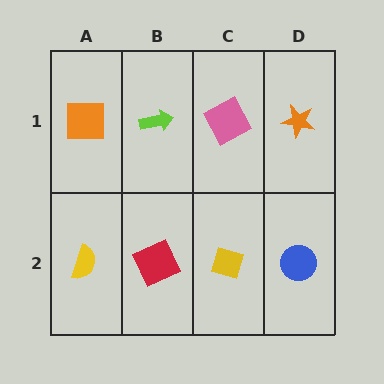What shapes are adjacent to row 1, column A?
A yellow semicircle (row 2, column A), a lime arrow (row 1, column B).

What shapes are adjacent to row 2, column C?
A pink square (row 1, column C), a red square (row 2, column B), a blue circle (row 2, column D).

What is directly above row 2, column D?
An orange star.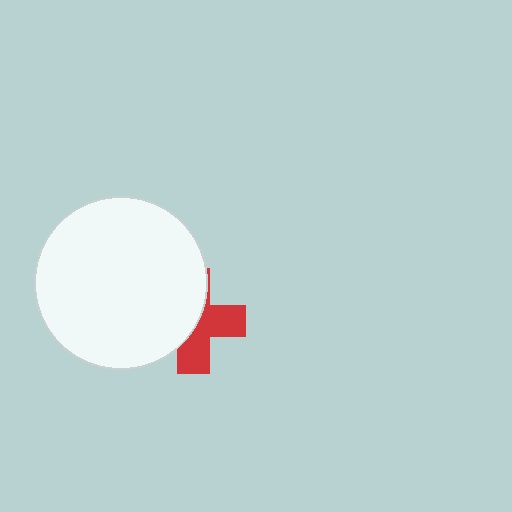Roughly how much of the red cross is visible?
About half of it is visible (roughly 47%).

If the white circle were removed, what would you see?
You would see the complete red cross.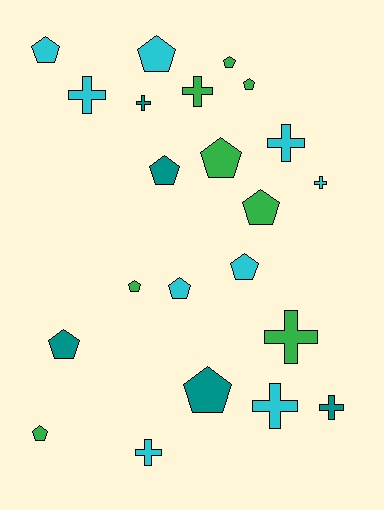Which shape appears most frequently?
Pentagon, with 13 objects.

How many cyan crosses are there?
There are 5 cyan crosses.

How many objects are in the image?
There are 22 objects.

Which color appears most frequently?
Cyan, with 9 objects.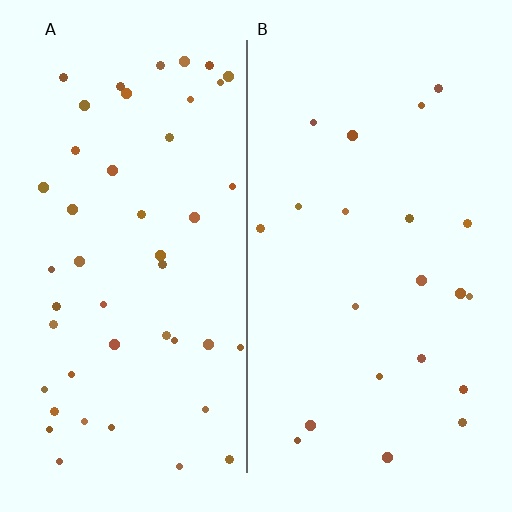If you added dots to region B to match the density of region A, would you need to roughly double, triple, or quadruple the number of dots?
Approximately double.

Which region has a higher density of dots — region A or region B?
A (the left).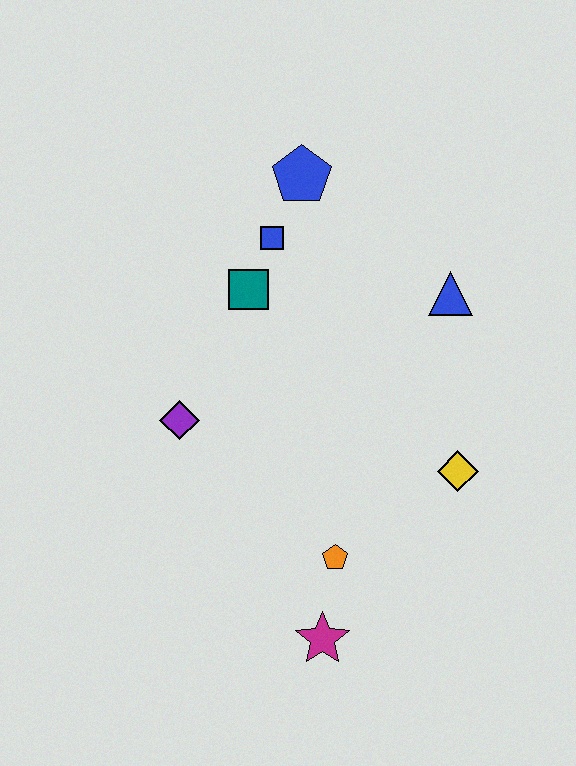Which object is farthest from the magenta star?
The blue pentagon is farthest from the magenta star.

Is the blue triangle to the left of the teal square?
No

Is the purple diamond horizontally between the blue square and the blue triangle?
No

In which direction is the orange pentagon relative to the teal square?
The orange pentagon is below the teal square.